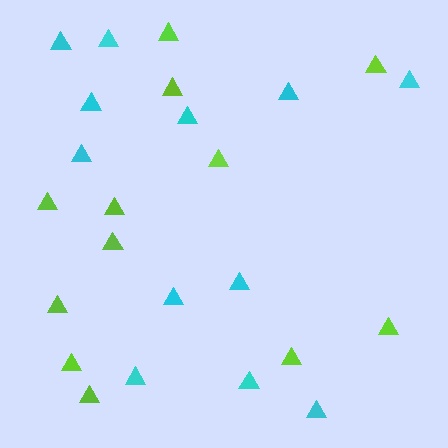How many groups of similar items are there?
There are 2 groups: one group of lime triangles (12) and one group of cyan triangles (12).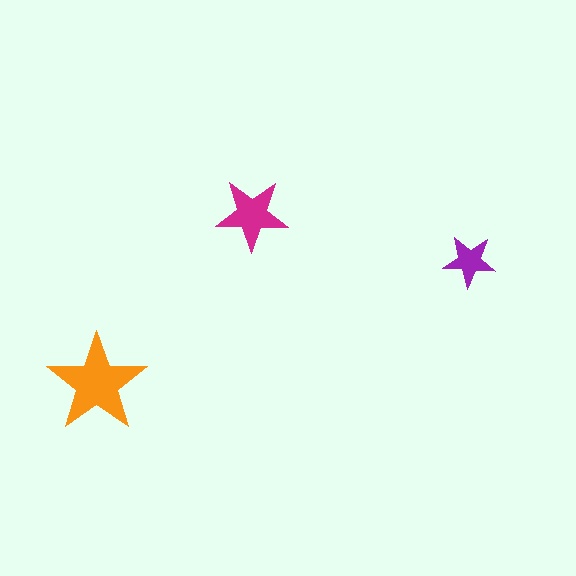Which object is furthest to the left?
The orange star is leftmost.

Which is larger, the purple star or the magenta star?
The magenta one.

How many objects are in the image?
There are 3 objects in the image.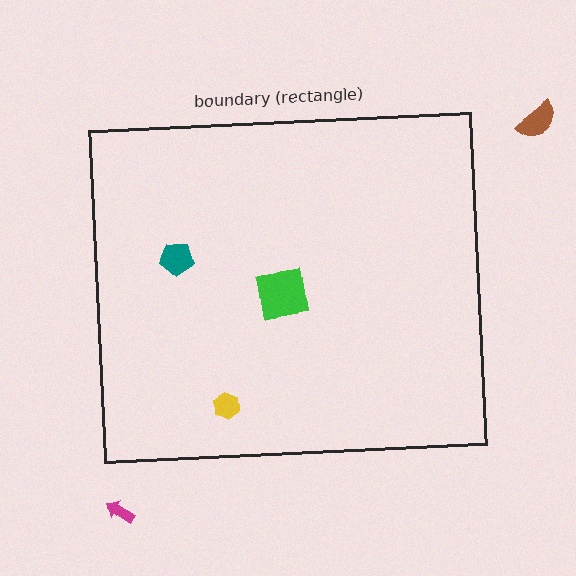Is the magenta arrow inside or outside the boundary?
Outside.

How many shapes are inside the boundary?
3 inside, 2 outside.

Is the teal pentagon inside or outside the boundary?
Inside.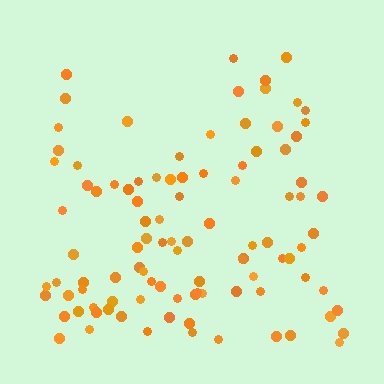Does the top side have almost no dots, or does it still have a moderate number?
Still a moderate number, just noticeably fewer than the bottom.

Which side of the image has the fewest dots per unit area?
The top.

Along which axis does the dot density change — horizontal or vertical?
Vertical.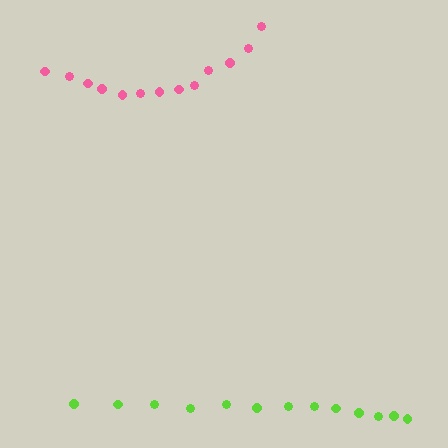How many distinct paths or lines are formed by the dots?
There are 2 distinct paths.